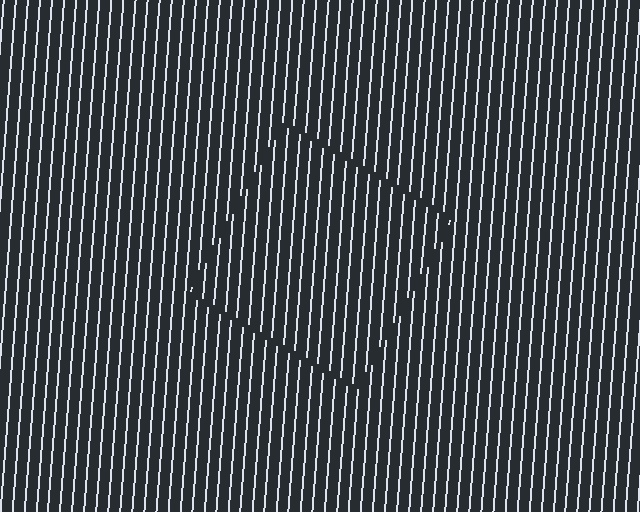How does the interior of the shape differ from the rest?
The interior of the shape contains the same grating, shifted by half a period — the contour is defined by the phase discontinuity where line-ends from the inner and outer gratings abut.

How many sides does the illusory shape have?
4 sides — the line-ends trace a square.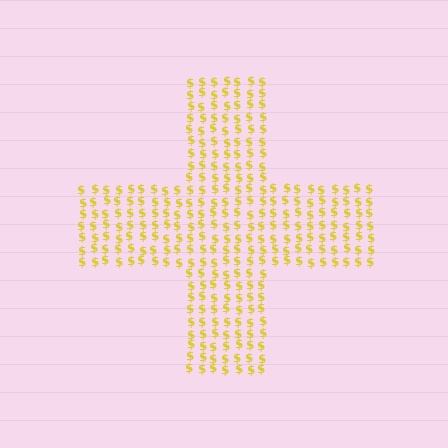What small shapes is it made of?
It is made of small dollar signs.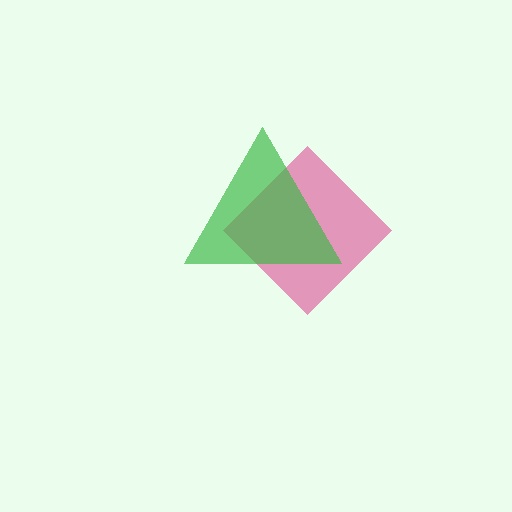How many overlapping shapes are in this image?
There are 2 overlapping shapes in the image.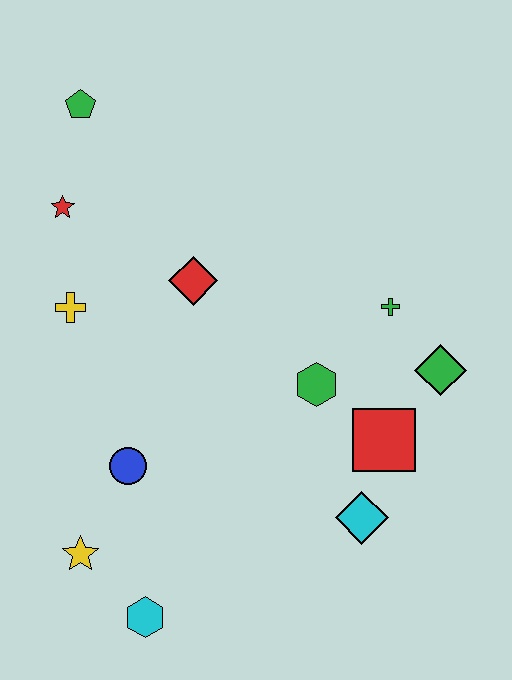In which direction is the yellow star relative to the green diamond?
The yellow star is to the left of the green diamond.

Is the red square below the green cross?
Yes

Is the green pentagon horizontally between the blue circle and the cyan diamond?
No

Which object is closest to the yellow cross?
The red star is closest to the yellow cross.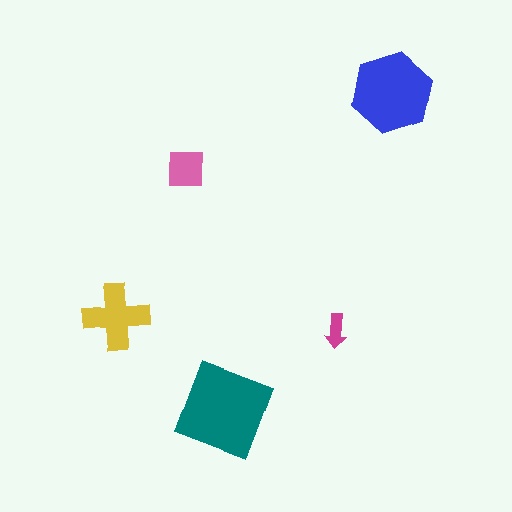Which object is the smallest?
The magenta arrow.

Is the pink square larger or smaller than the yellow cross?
Smaller.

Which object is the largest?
The teal diamond.